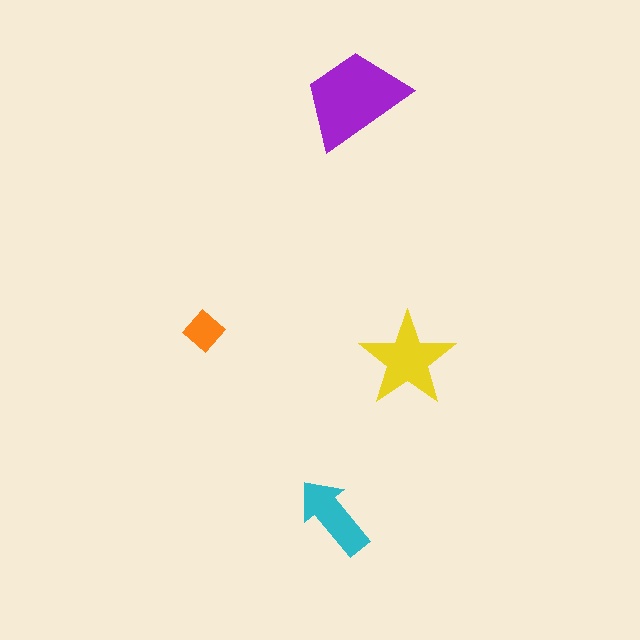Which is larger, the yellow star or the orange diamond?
The yellow star.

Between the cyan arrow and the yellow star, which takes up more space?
The yellow star.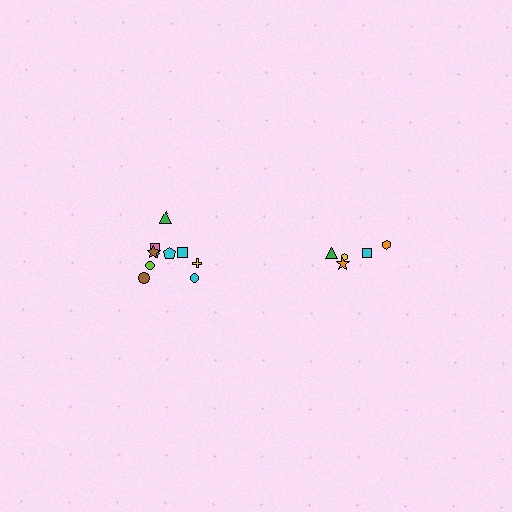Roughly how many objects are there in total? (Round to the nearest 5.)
Roughly 15 objects in total.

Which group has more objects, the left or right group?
The left group.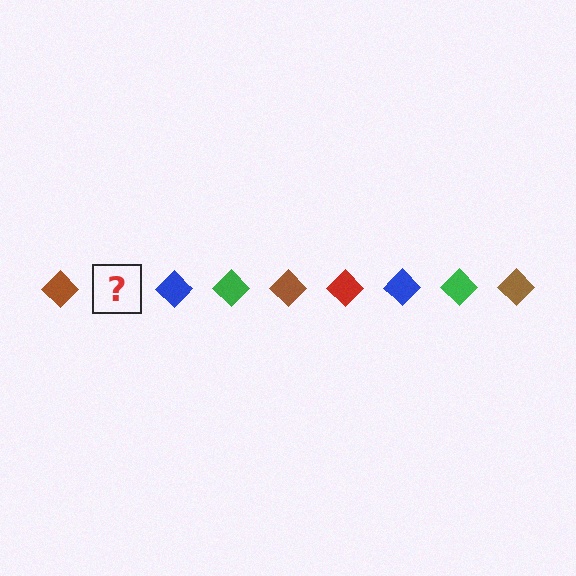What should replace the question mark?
The question mark should be replaced with a red diamond.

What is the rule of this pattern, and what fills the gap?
The rule is that the pattern cycles through brown, red, blue, green diamonds. The gap should be filled with a red diamond.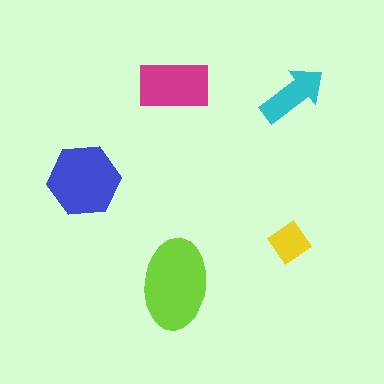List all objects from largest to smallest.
The lime ellipse, the blue hexagon, the magenta rectangle, the cyan arrow, the yellow diamond.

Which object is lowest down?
The lime ellipse is bottommost.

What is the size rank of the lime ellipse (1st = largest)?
1st.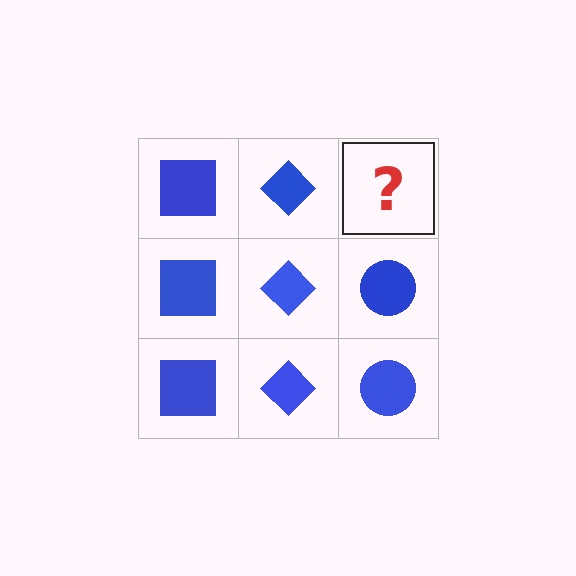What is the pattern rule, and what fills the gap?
The rule is that each column has a consistent shape. The gap should be filled with a blue circle.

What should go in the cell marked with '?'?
The missing cell should contain a blue circle.